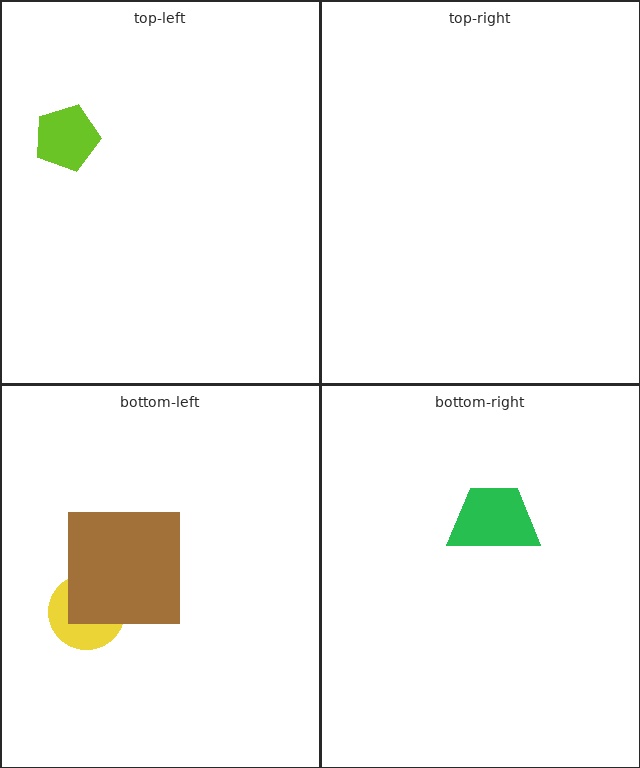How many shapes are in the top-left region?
1.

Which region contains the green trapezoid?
The bottom-right region.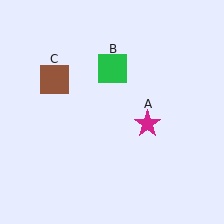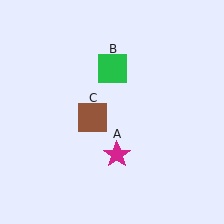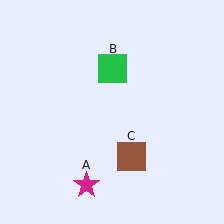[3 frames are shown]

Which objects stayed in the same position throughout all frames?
Green square (object B) remained stationary.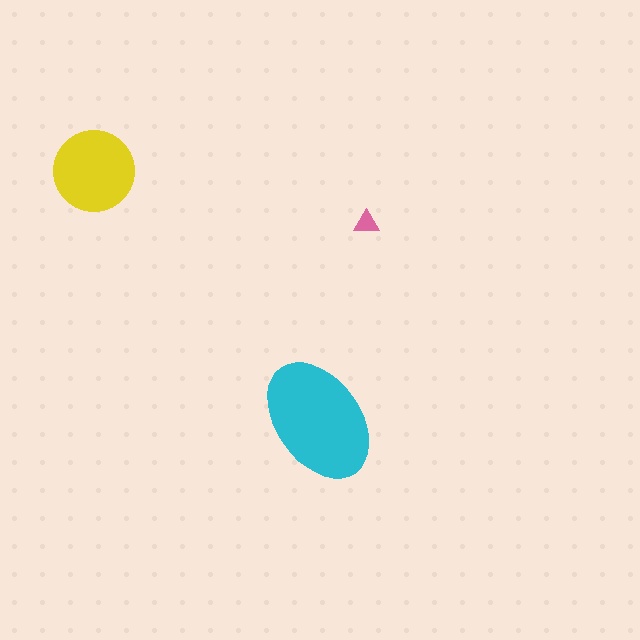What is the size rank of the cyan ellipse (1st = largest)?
1st.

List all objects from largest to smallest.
The cyan ellipse, the yellow circle, the pink triangle.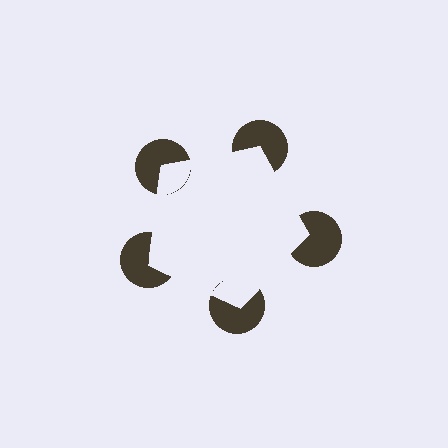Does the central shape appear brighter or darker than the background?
It typically appears slightly brighter than the background, even though no actual brightness change is drawn.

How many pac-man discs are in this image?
There are 5 — one at each vertex of the illusory pentagon.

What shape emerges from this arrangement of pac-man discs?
An illusory pentagon — its edges are inferred from the aligned wedge cuts in the pac-man discs, not physically drawn.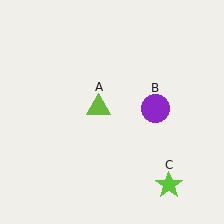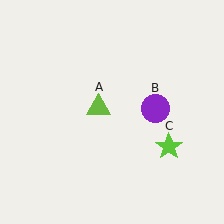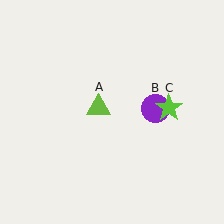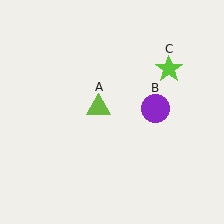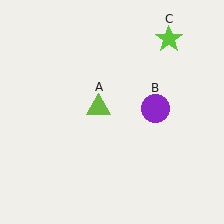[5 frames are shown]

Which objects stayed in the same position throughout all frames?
Lime triangle (object A) and purple circle (object B) remained stationary.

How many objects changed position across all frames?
1 object changed position: lime star (object C).